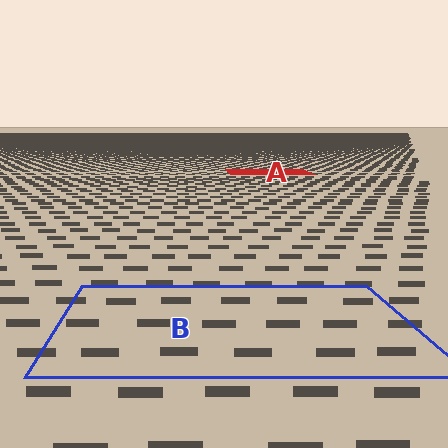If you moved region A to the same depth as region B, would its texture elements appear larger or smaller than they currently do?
They would appear larger. At a closer depth, the same texture elements are projected at a bigger on-screen size.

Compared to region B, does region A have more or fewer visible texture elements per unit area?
Region A has more texture elements per unit area — they are packed more densely because it is farther away.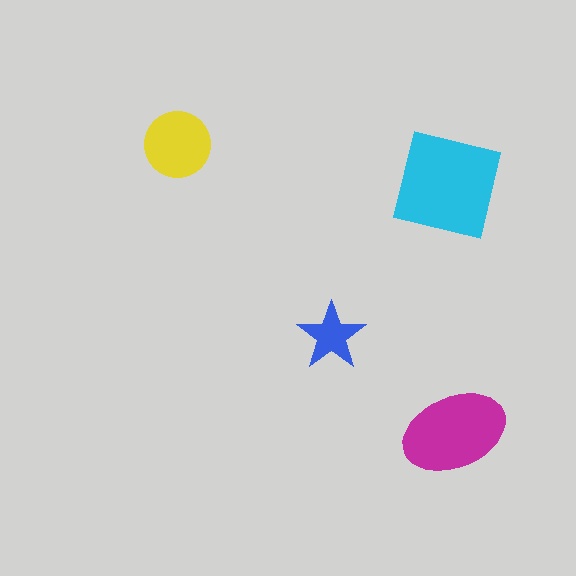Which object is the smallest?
The blue star.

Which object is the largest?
The cyan square.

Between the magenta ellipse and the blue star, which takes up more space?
The magenta ellipse.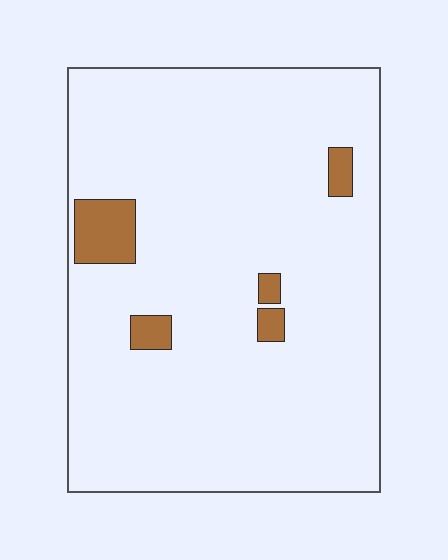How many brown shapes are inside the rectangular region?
5.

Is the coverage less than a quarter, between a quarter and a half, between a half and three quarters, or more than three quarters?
Less than a quarter.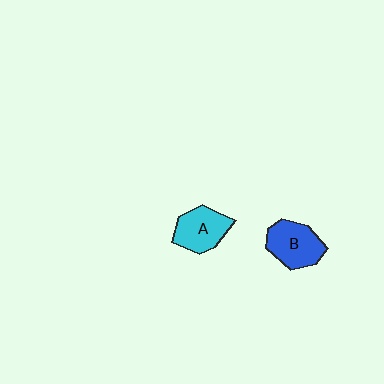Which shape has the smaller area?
Shape A (cyan).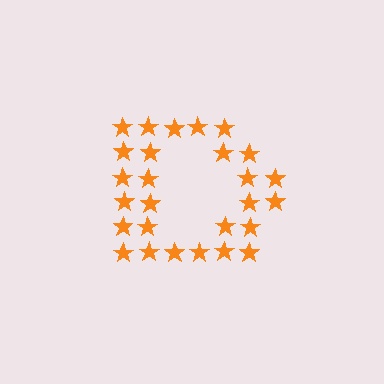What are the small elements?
The small elements are stars.